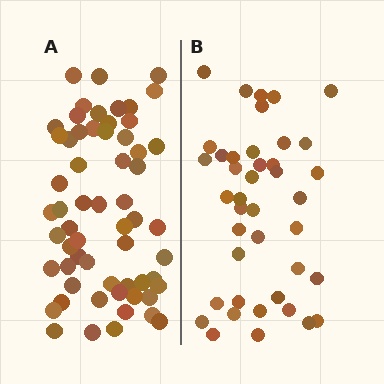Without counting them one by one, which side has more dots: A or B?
Region A (the left region) has more dots.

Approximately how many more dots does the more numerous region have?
Region A has approximately 20 more dots than region B.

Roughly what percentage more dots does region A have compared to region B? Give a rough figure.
About 45% more.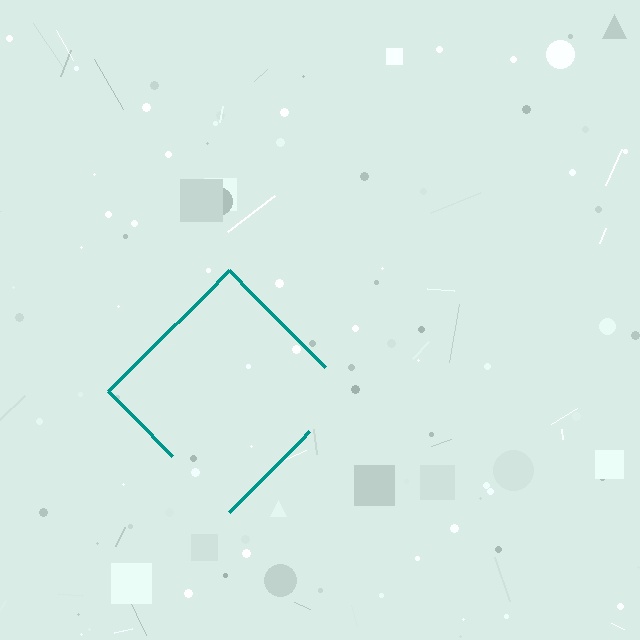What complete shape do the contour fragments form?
The contour fragments form a diamond.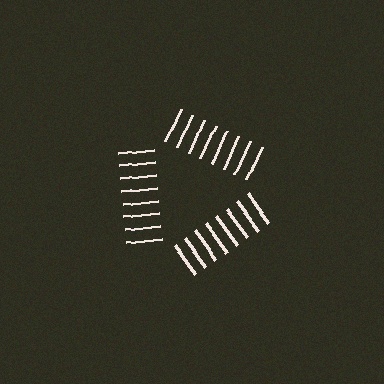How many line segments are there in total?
24 — 8 along each of the 3 edges.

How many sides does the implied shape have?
3 sides — the line-ends trace a triangle.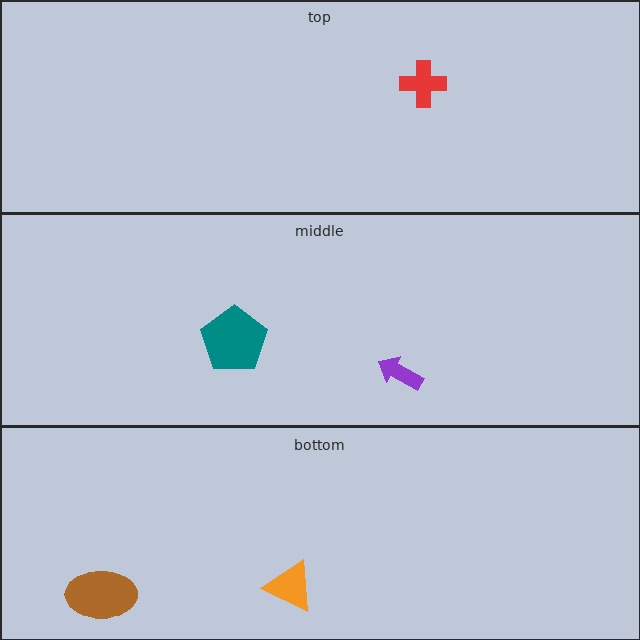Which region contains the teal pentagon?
The middle region.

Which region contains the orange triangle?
The bottom region.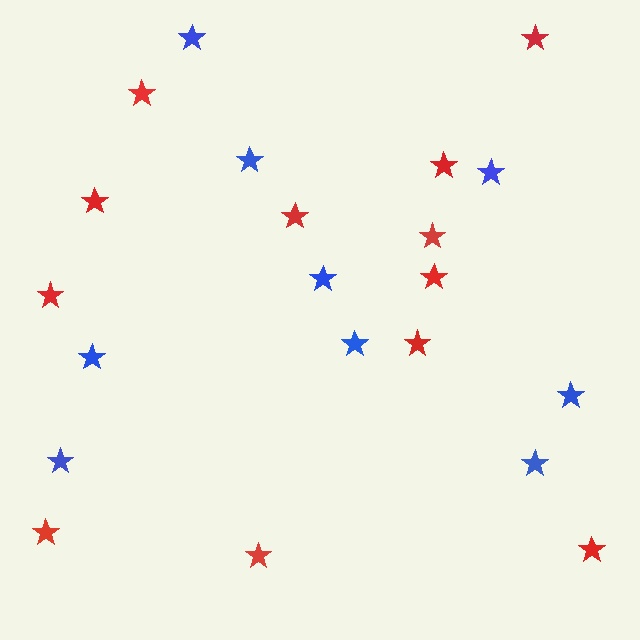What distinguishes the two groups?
There are 2 groups: one group of red stars (12) and one group of blue stars (9).